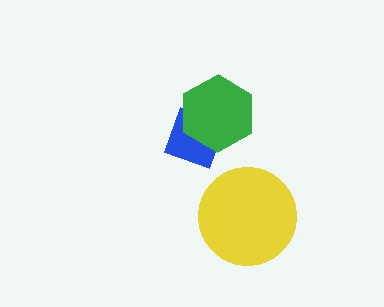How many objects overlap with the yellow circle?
0 objects overlap with the yellow circle.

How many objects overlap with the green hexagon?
1 object overlaps with the green hexagon.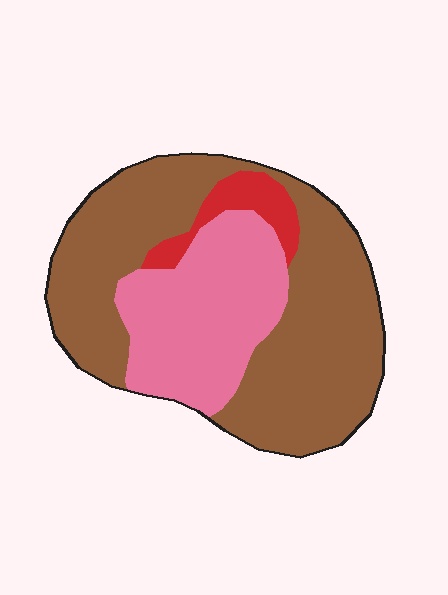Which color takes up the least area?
Red, at roughly 5%.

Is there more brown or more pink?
Brown.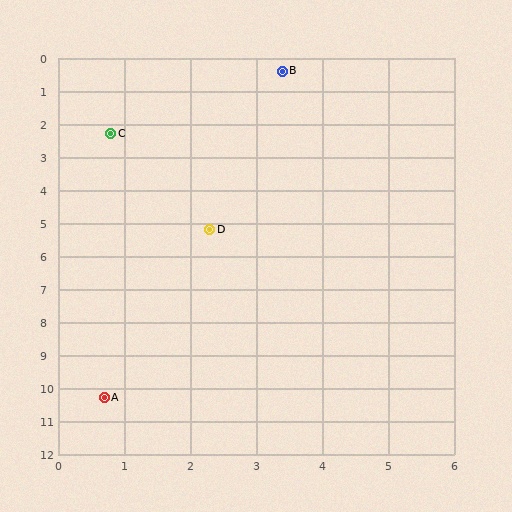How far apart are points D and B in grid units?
Points D and B are about 4.9 grid units apart.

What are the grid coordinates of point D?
Point D is at approximately (2.3, 5.2).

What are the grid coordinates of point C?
Point C is at approximately (0.8, 2.3).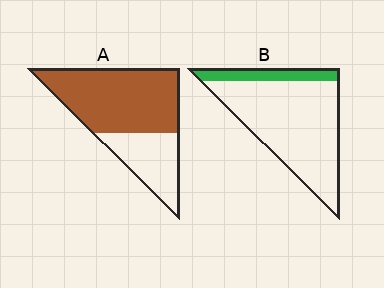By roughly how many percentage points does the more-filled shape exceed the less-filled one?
By roughly 50 percentage points (A over B).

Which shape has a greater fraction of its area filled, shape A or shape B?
Shape A.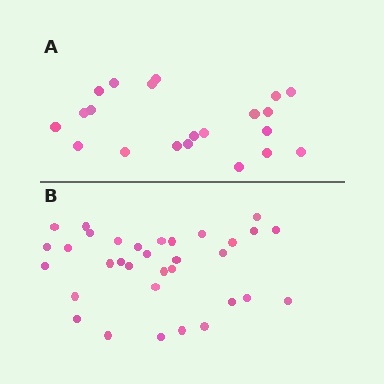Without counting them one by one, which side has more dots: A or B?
Region B (the bottom region) has more dots.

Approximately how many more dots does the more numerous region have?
Region B has roughly 12 or so more dots than region A.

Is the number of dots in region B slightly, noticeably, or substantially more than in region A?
Region B has substantially more. The ratio is roughly 1.6 to 1.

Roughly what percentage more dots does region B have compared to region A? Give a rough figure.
About 55% more.